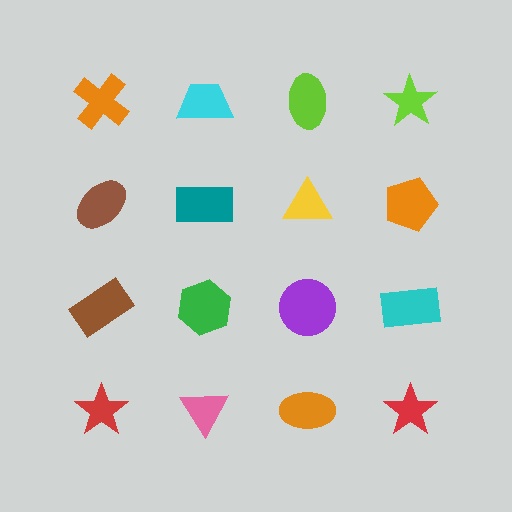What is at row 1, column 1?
An orange cross.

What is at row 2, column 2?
A teal rectangle.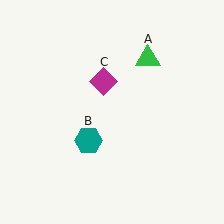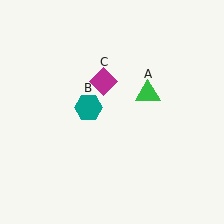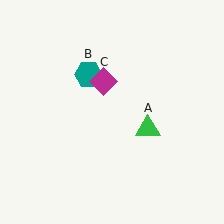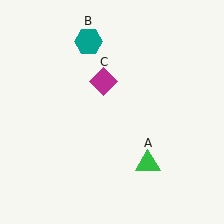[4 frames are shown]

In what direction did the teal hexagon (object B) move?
The teal hexagon (object B) moved up.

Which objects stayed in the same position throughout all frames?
Magenta diamond (object C) remained stationary.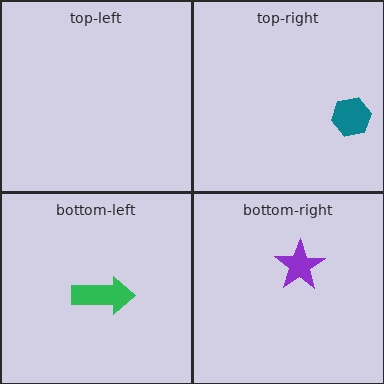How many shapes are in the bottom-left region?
1.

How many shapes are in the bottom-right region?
1.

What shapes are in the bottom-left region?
The green arrow.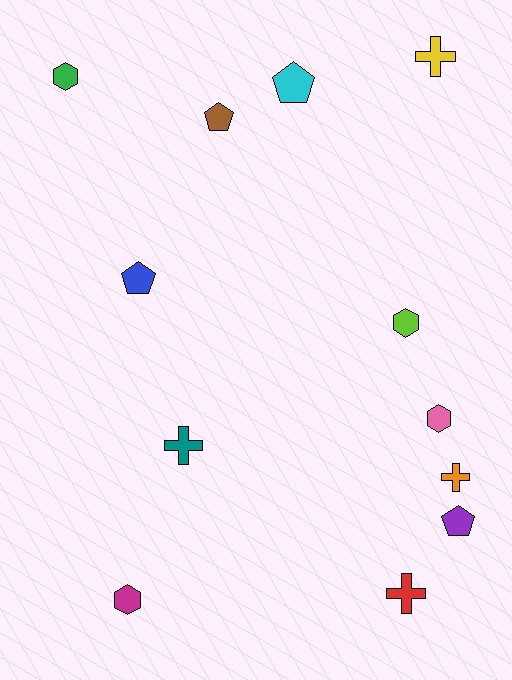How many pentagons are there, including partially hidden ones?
There are 4 pentagons.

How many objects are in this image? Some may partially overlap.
There are 12 objects.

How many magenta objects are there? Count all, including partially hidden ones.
There is 1 magenta object.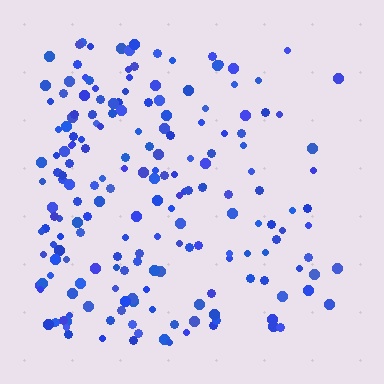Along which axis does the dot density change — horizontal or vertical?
Horizontal.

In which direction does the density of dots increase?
From right to left, with the left side densest.